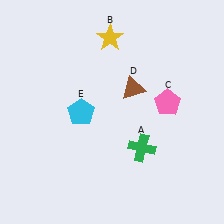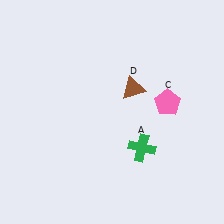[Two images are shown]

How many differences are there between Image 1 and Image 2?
There are 2 differences between the two images.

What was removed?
The cyan pentagon (E), the yellow star (B) were removed in Image 2.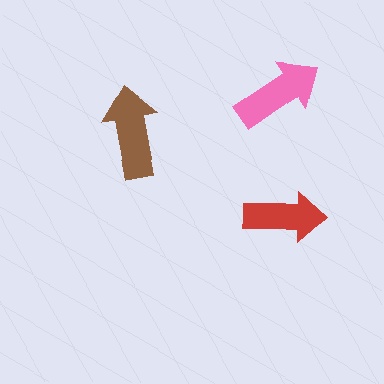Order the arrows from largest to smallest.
the brown one, the pink one, the red one.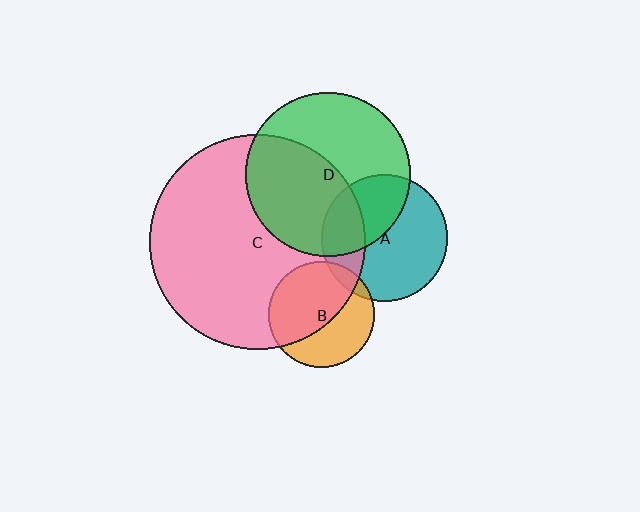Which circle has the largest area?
Circle C (pink).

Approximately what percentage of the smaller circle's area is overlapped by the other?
Approximately 25%.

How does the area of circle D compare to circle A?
Approximately 1.7 times.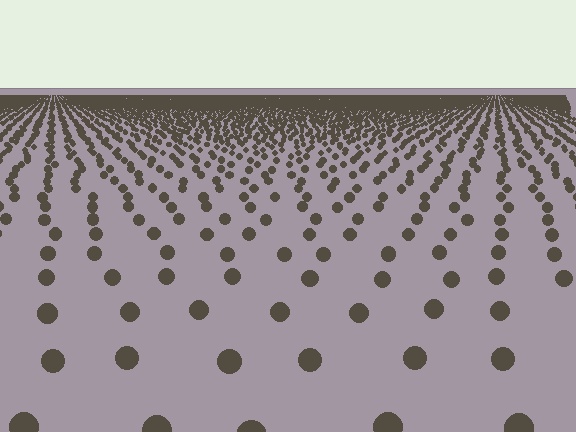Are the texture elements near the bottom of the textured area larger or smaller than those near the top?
Larger. Near the bottom, elements are closer to the viewer and appear at a bigger on-screen size.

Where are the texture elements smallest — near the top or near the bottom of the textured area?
Near the top.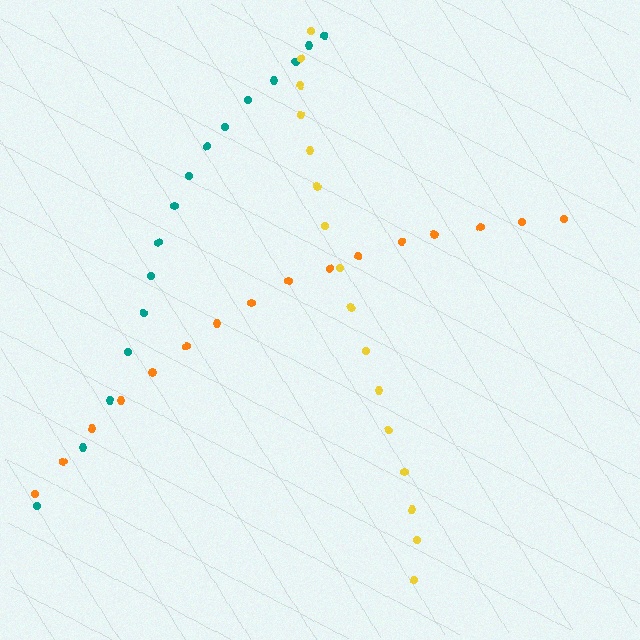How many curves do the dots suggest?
There are 3 distinct paths.